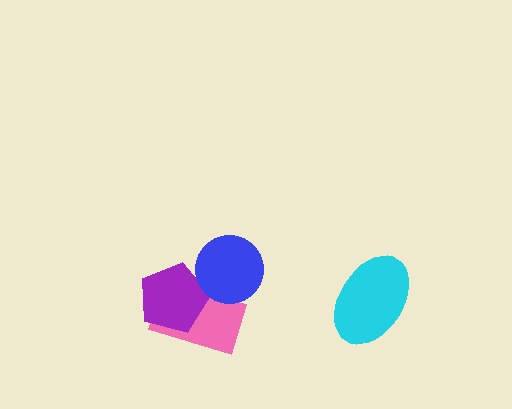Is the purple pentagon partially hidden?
Yes, it is partially covered by another shape.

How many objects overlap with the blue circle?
2 objects overlap with the blue circle.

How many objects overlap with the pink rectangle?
2 objects overlap with the pink rectangle.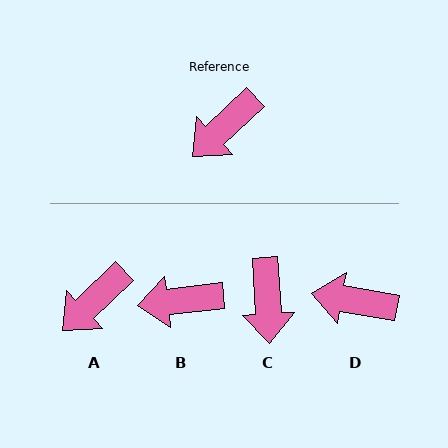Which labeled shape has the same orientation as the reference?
A.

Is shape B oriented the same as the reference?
No, it is off by about 37 degrees.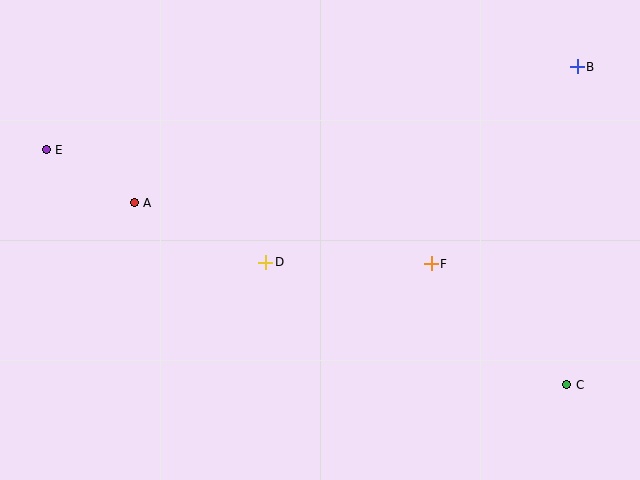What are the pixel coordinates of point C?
Point C is at (567, 385).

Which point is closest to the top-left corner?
Point E is closest to the top-left corner.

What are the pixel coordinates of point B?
Point B is at (577, 67).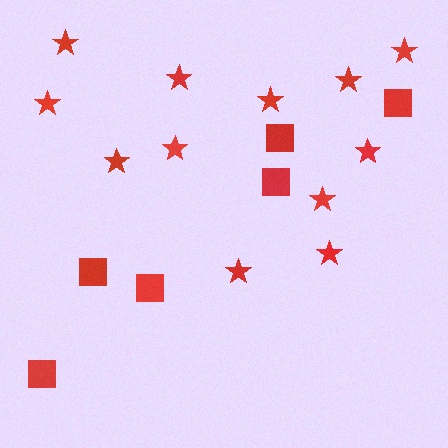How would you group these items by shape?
There are 2 groups: one group of squares (6) and one group of stars (12).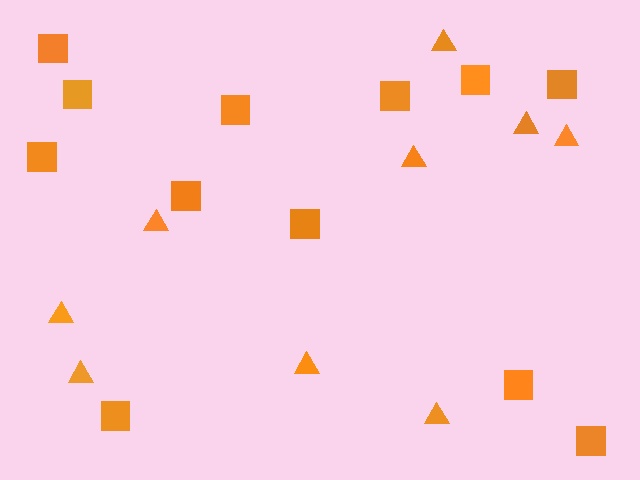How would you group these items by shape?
There are 2 groups: one group of triangles (9) and one group of squares (12).